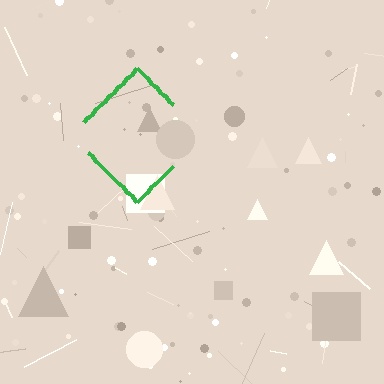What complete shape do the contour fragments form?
The contour fragments form a diamond.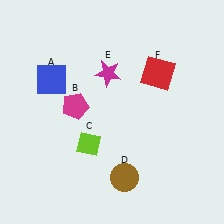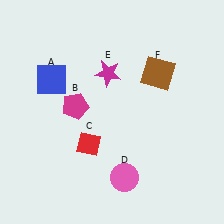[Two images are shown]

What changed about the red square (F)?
In Image 1, F is red. In Image 2, it changed to brown.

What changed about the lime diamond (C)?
In Image 1, C is lime. In Image 2, it changed to red.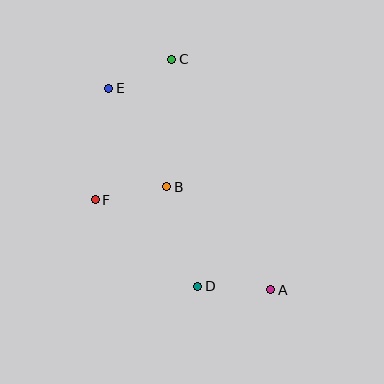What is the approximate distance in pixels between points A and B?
The distance between A and B is approximately 146 pixels.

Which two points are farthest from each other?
Points A and E are farthest from each other.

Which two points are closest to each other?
Points C and E are closest to each other.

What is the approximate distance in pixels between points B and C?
The distance between B and C is approximately 128 pixels.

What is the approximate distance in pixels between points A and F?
The distance between A and F is approximately 197 pixels.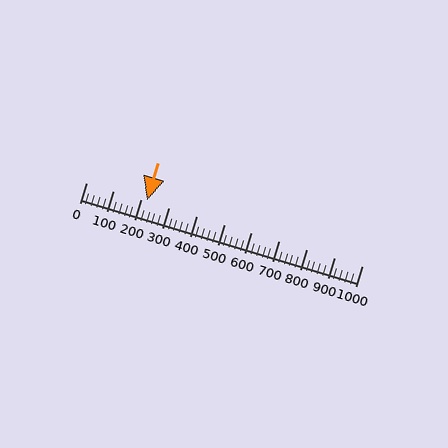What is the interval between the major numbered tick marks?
The major tick marks are spaced 100 units apart.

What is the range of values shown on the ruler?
The ruler shows values from 0 to 1000.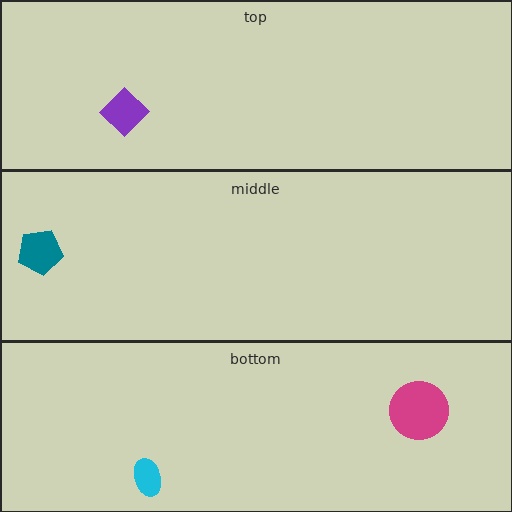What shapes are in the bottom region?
The cyan ellipse, the magenta circle.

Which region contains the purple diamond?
The top region.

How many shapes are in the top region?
1.